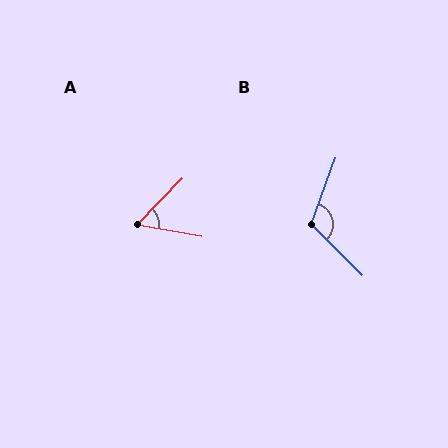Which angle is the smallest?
A, at approximately 56 degrees.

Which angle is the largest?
B, at approximately 115 degrees.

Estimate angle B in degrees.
Approximately 115 degrees.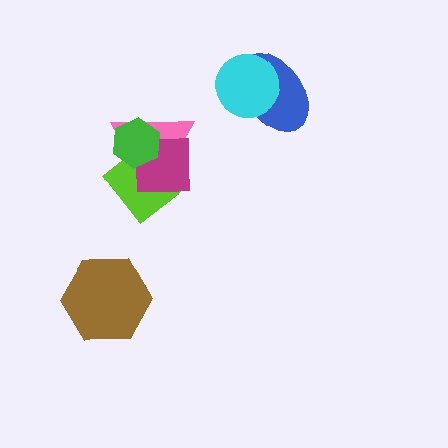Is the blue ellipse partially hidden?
Yes, it is partially covered by another shape.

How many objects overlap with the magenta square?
3 objects overlap with the magenta square.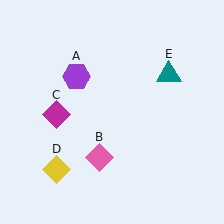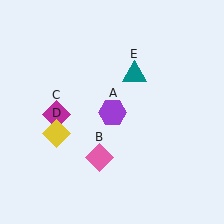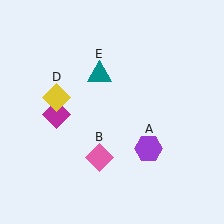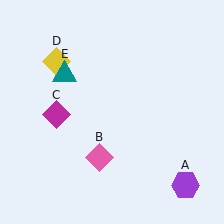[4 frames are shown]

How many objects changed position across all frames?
3 objects changed position: purple hexagon (object A), yellow diamond (object D), teal triangle (object E).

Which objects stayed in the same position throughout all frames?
Pink diamond (object B) and magenta diamond (object C) remained stationary.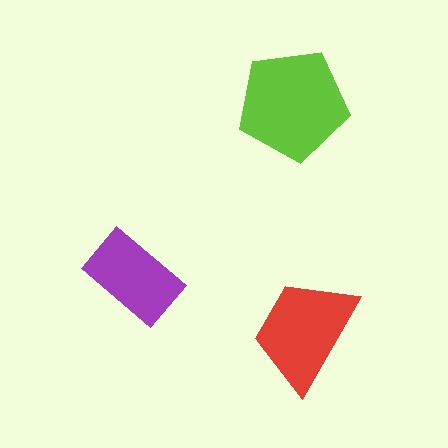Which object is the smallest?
The purple rectangle.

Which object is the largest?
The lime pentagon.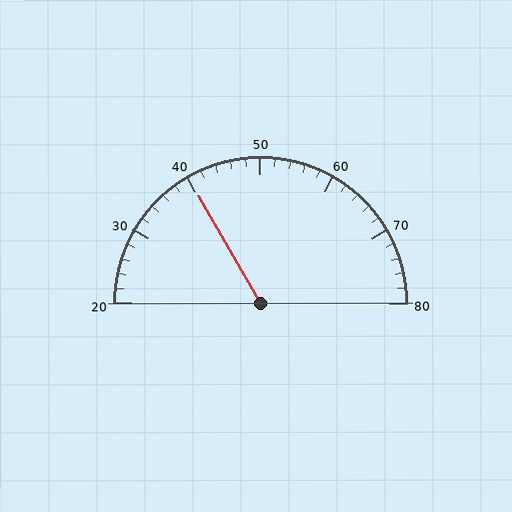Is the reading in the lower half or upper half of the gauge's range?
The reading is in the lower half of the range (20 to 80).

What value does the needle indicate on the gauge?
The needle indicates approximately 40.